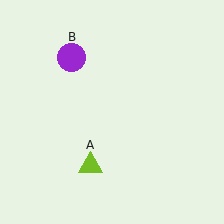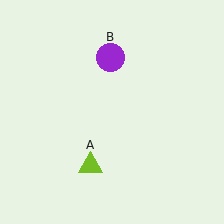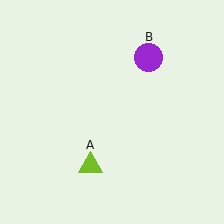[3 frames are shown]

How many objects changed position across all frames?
1 object changed position: purple circle (object B).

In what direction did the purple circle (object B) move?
The purple circle (object B) moved right.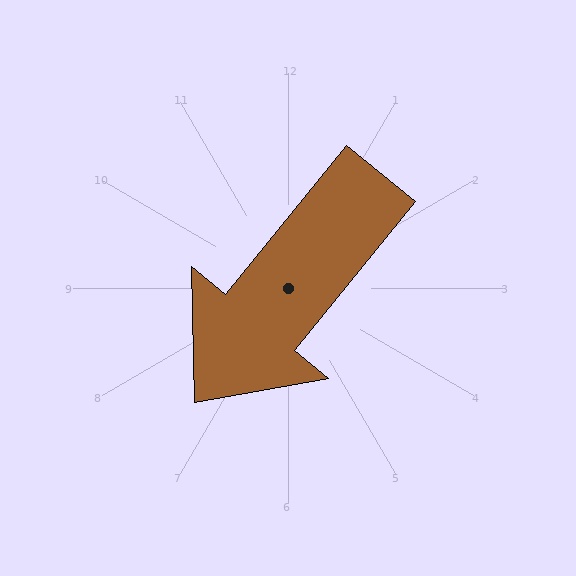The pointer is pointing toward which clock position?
Roughly 7 o'clock.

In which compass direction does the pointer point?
Southwest.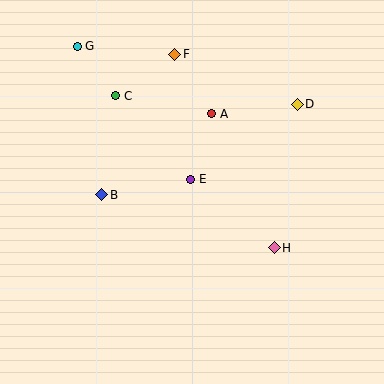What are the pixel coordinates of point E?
Point E is at (191, 179).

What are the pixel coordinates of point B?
Point B is at (102, 195).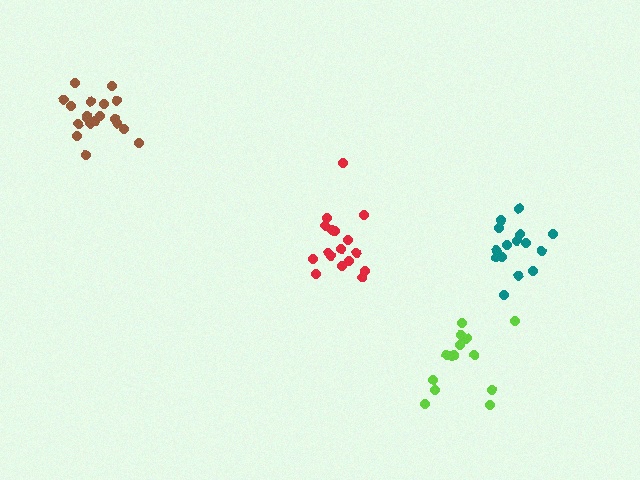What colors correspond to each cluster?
The clusters are colored: brown, lime, red, teal.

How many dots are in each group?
Group 1: 19 dots, Group 2: 14 dots, Group 3: 17 dots, Group 4: 15 dots (65 total).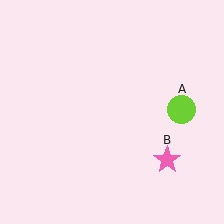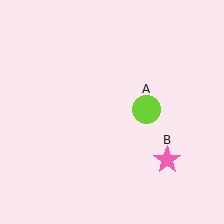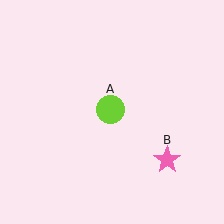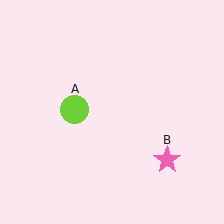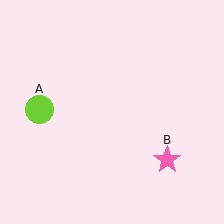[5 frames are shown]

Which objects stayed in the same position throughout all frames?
Pink star (object B) remained stationary.